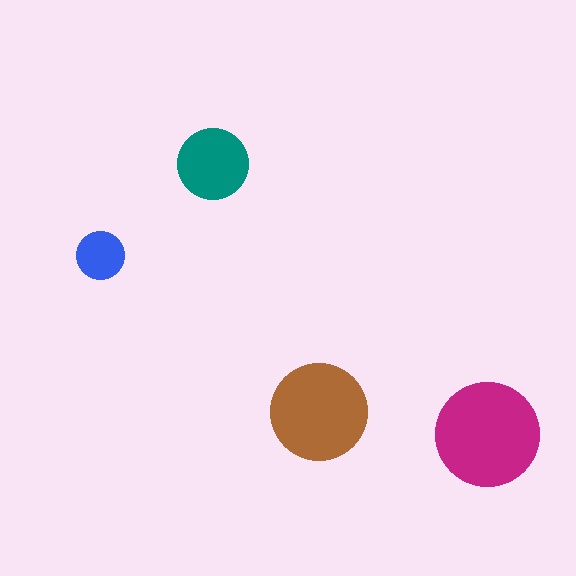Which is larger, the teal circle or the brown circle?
The brown one.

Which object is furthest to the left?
The blue circle is leftmost.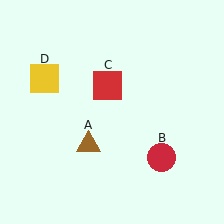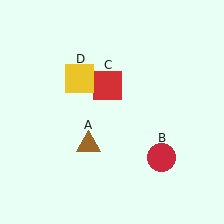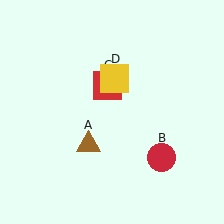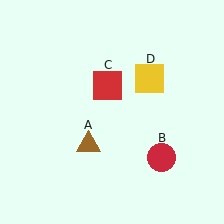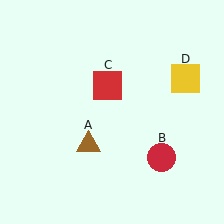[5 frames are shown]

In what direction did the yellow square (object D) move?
The yellow square (object D) moved right.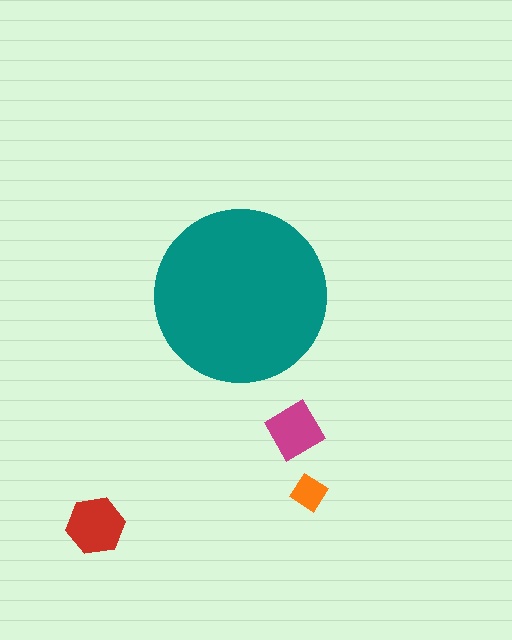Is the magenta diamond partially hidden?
No, the magenta diamond is fully visible.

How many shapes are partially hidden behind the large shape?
0 shapes are partially hidden.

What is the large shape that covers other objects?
A teal circle.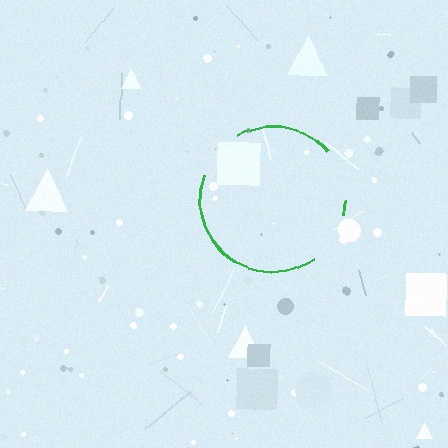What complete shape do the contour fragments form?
The contour fragments form a circle.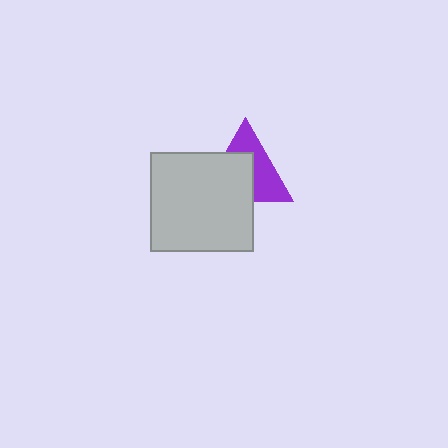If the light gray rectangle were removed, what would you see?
You would see the complete purple triangle.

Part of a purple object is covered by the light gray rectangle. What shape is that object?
It is a triangle.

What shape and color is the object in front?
The object in front is a light gray rectangle.